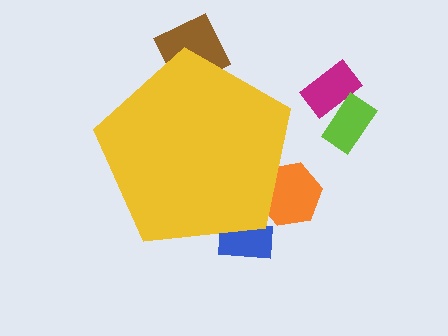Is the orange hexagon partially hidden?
Yes, the orange hexagon is partially hidden behind the yellow pentagon.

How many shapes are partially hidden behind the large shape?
3 shapes are partially hidden.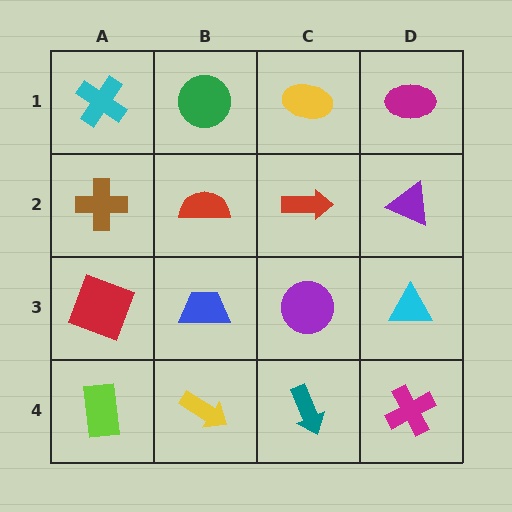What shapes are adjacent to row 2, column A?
A cyan cross (row 1, column A), a red square (row 3, column A), a red semicircle (row 2, column B).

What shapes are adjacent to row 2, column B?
A green circle (row 1, column B), a blue trapezoid (row 3, column B), a brown cross (row 2, column A), a red arrow (row 2, column C).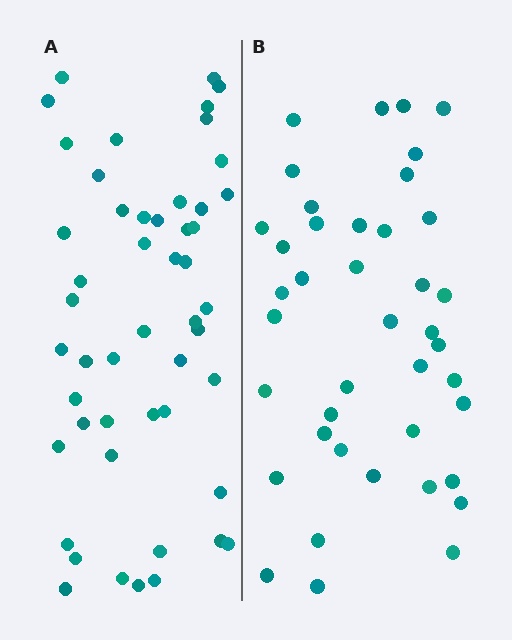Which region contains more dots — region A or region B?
Region A (the left region) has more dots.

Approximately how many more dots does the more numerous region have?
Region A has roughly 8 or so more dots than region B.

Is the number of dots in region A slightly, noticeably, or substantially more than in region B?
Region A has only slightly more — the two regions are fairly close. The ratio is roughly 1.2 to 1.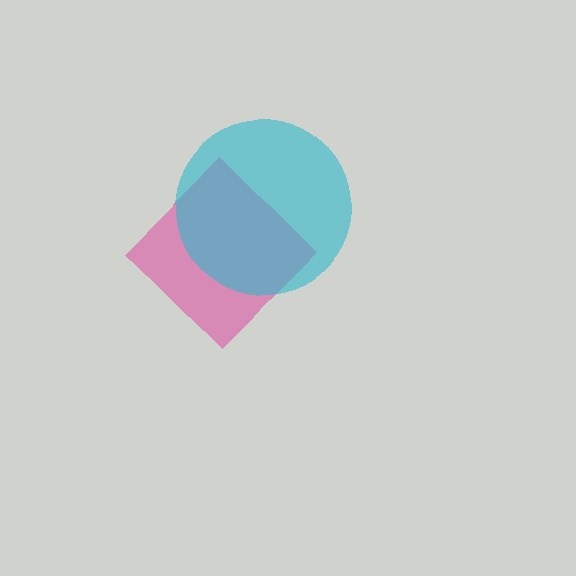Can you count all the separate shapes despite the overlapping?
Yes, there are 2 separate shapes.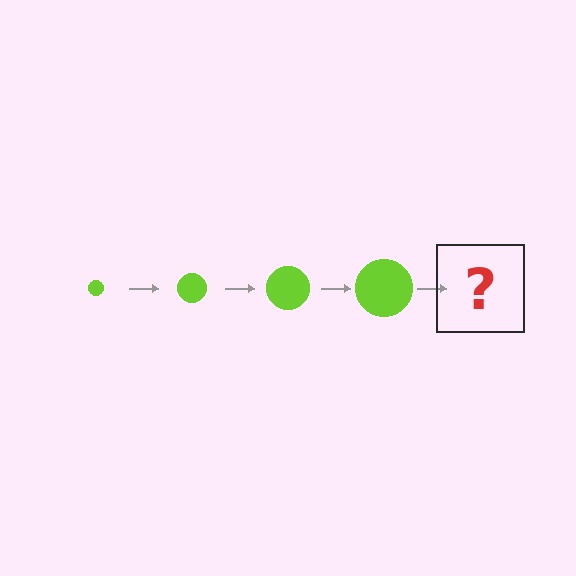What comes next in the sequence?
The next element should be a lime circle, larger than the previous one.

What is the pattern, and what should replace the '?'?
The pattern is that the circle gets progressively larger each step. The '?' should be a lime circle, larger than the previous one.